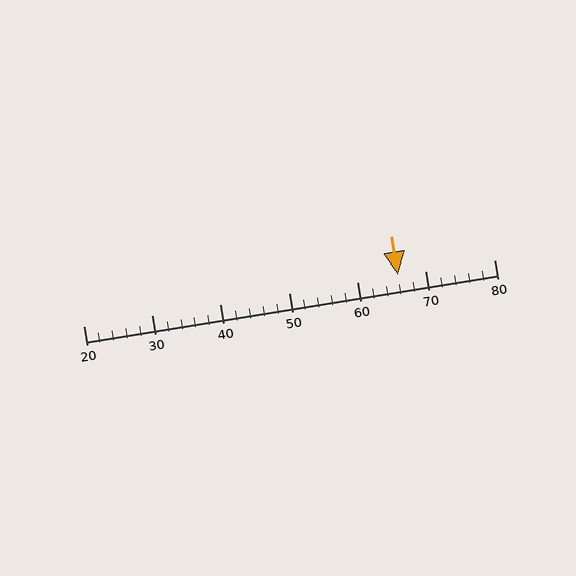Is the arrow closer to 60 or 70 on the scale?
The arrow is closer to 70.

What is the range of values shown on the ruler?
The ruler shows values from 20 to 80.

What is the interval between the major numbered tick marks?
The major tick marks are spaced 10 units apart.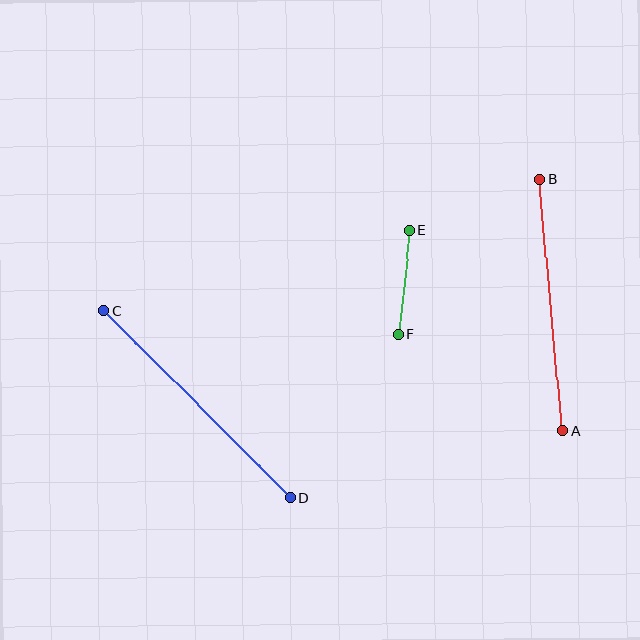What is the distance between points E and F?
The distance is approximately 105 pixels.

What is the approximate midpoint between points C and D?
The midpoint is at approximately (197, 404) pixels.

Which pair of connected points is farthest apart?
Points C and D are farthest apart.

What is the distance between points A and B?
The distance is approximately 252 pixels.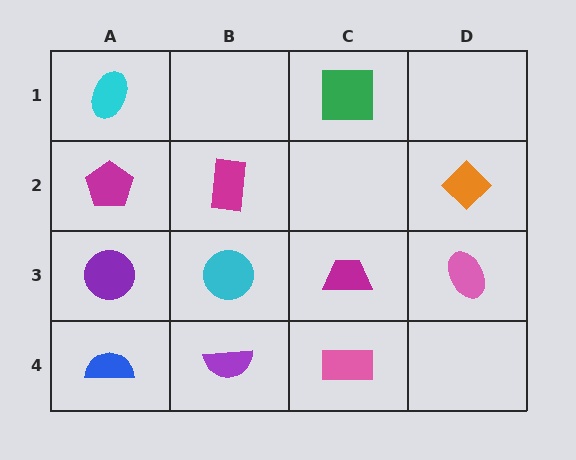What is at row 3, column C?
A magenta trapezoid.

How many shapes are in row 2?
3 shapes.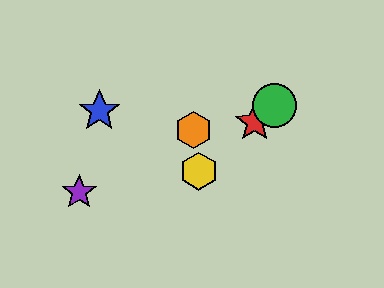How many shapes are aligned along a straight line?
3 shapes (the red star, the green circle, the yellow hexagon) are aligned along a straight line.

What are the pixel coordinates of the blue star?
The blue star is at (99, 111).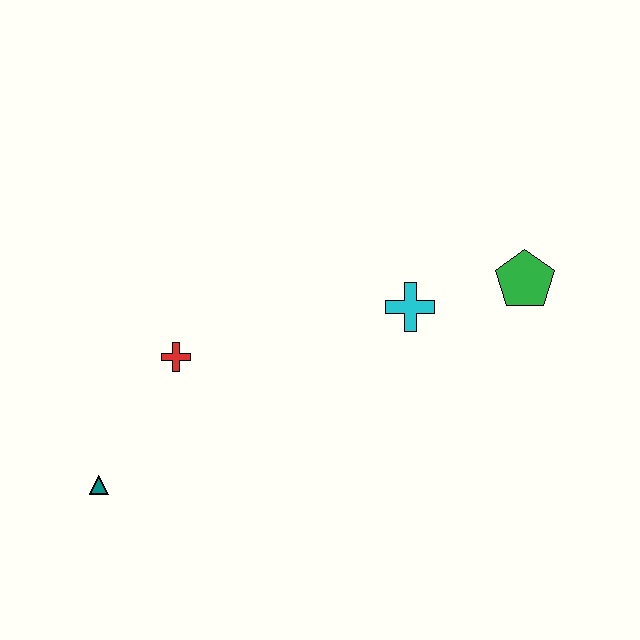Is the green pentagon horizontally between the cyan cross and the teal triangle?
No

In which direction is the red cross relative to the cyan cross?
The red cross is to the left of the cyan cross.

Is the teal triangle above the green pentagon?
No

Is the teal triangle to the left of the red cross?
Yes